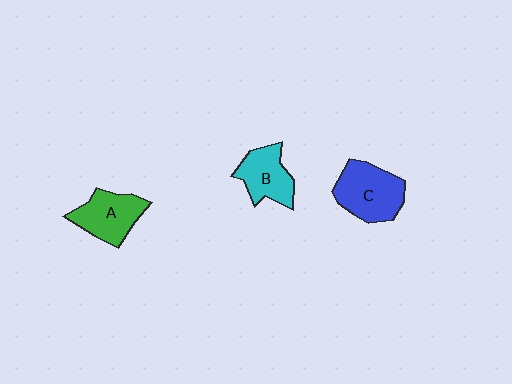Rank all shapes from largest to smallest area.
From largest to smallest: C (blue), A (green), B (cyan).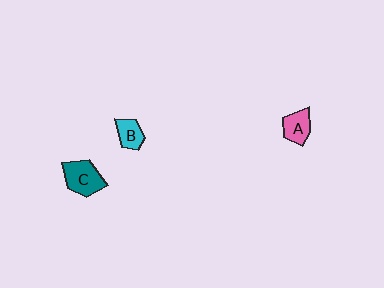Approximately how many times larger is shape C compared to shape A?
Approximately 1.4 times.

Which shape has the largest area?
Shape C (teal).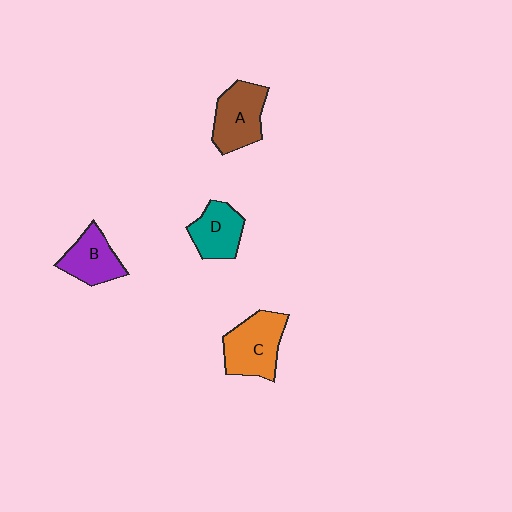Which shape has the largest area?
Shape C (orange).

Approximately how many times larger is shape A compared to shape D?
Approximately 1.2 times.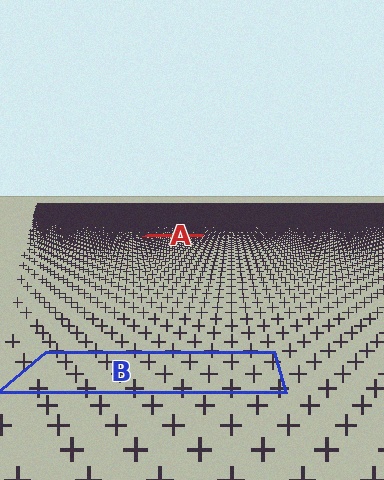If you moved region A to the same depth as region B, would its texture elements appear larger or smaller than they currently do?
They would appear larger. At a closer depth, the same texture elements are projected at a bigger on-screen size.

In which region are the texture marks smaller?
The texture marks are smaller in region A, because it is farther away.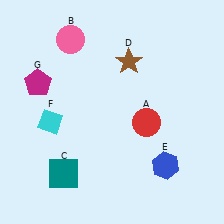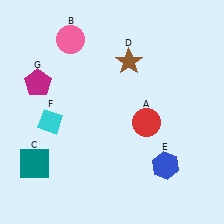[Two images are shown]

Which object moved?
The teal square (C) moved left.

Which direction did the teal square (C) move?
The teal square (C) moved left.